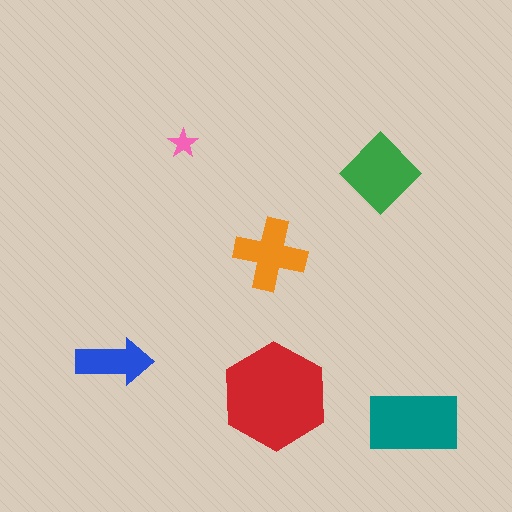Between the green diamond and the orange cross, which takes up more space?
The green diamond.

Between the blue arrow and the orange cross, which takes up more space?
The orange cross.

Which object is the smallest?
The pink star.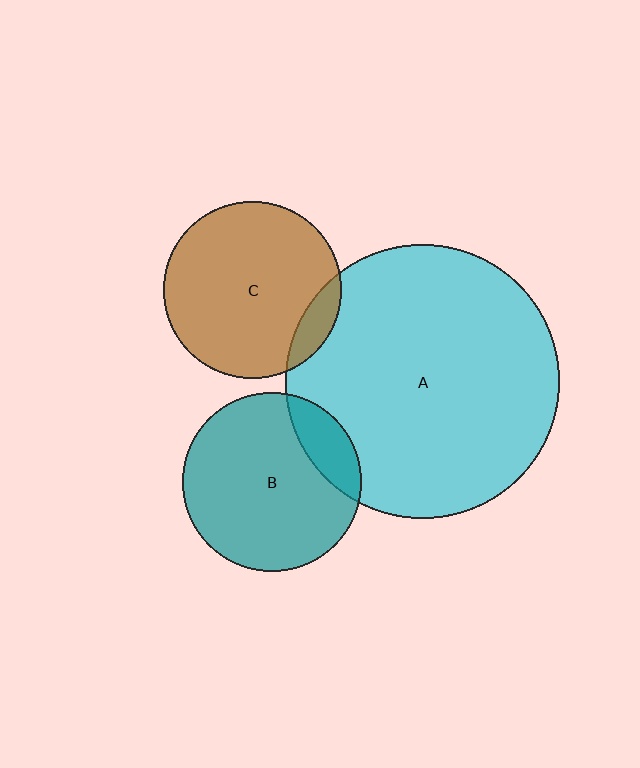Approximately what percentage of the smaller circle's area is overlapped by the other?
Approximately 10%.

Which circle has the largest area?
Circle A (cyan).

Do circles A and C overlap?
Yes.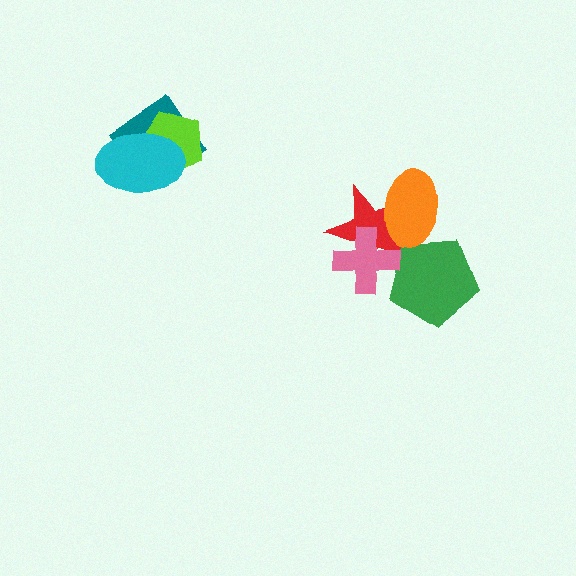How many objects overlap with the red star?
3 objects overlap with the red star.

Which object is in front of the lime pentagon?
The cyan ellipse is in front of the lime pentagon.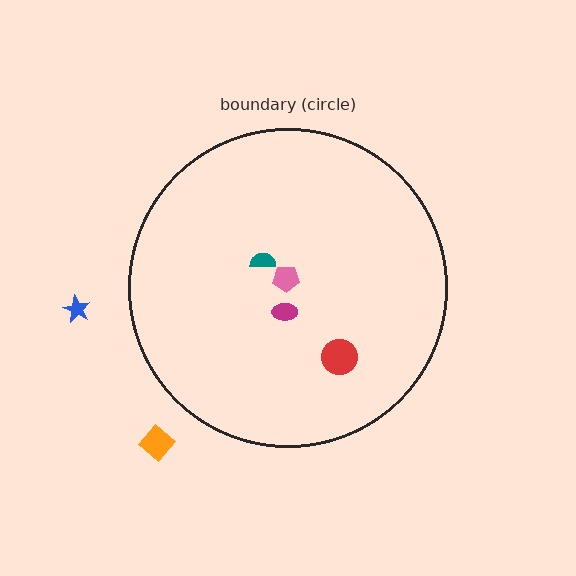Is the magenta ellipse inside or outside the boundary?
Inside.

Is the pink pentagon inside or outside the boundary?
Inside.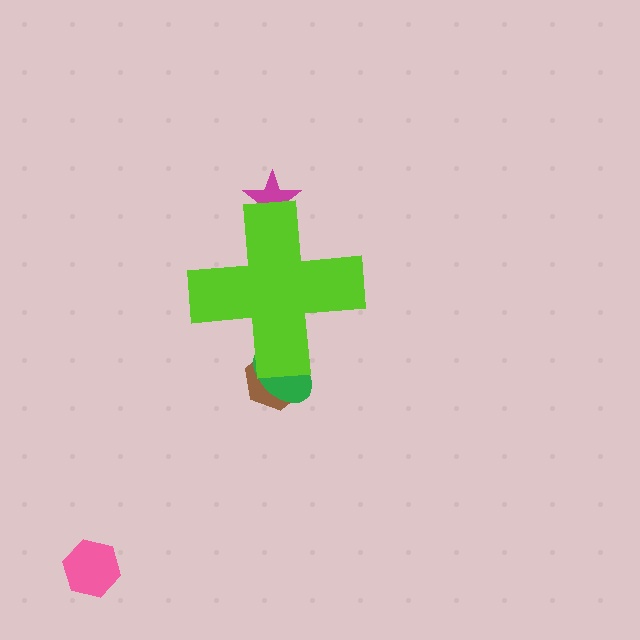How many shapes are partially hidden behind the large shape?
3 shapes are partially hidden.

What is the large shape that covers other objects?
A lime cross.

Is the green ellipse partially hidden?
Yes, the green ellipse is partially hidden behind the lime cross.